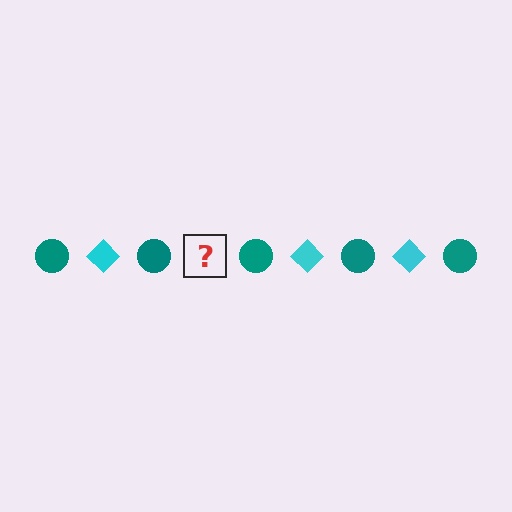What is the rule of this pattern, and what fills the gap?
The rule is that the pattern alternates between teal circle and cyan diamond. The gap should be filled with a cyan diamond.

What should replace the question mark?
The question mark should be replaced with a cyan diamond.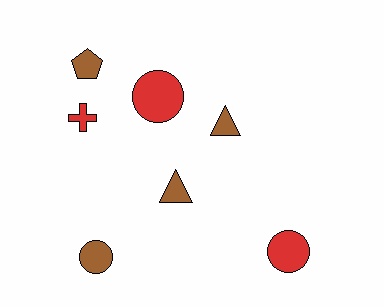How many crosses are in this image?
There is 1 cross.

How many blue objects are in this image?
There are no blue objects.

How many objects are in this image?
There are 7 objects.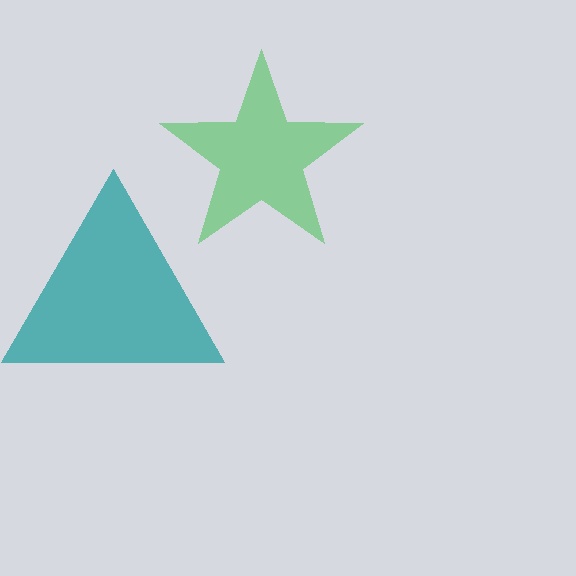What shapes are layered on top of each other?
The layered shapes are: a teal triangle, a green star.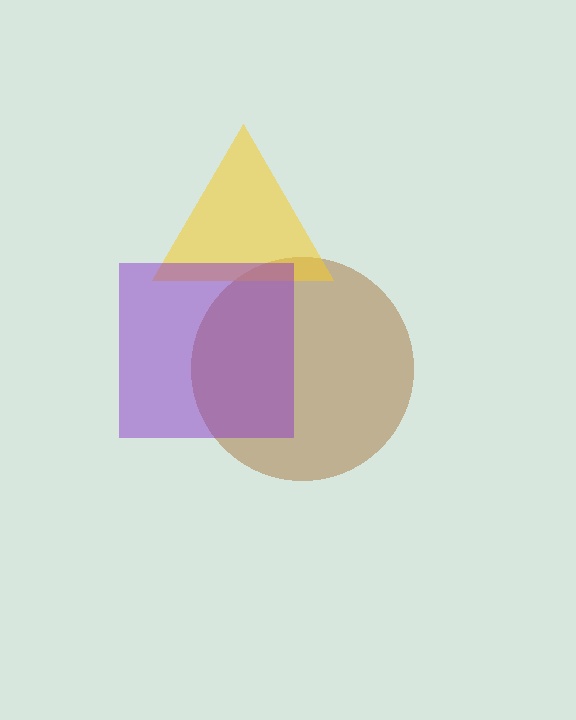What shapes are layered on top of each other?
The layered shapes are: a brown circle, a yellow triangle, a purple square.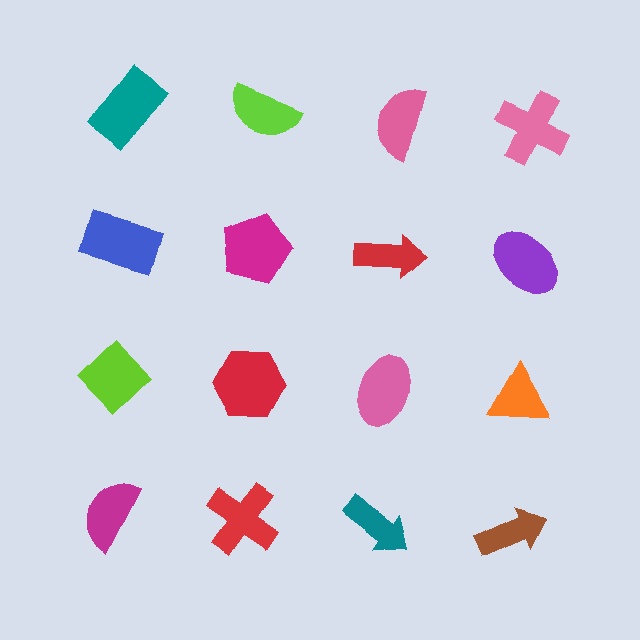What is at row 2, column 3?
A red arrow.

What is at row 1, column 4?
A pink cross.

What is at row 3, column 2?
A red hexagon.